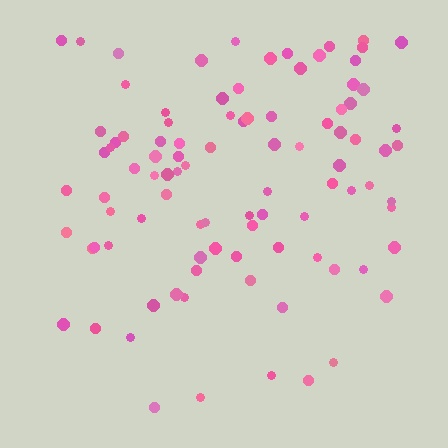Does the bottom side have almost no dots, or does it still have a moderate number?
Still a moderate number, just noticeably fewer than the top.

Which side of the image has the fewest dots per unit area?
The bottom.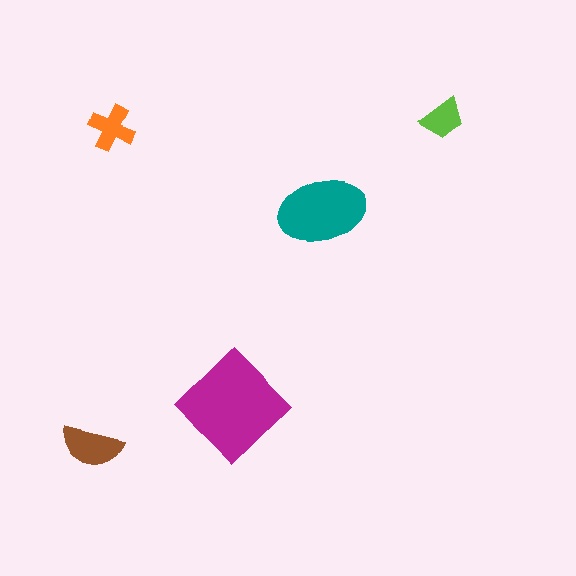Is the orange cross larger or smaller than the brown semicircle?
Smaller.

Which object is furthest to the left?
The brown semicircle is leftmost.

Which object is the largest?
The magenta diamond.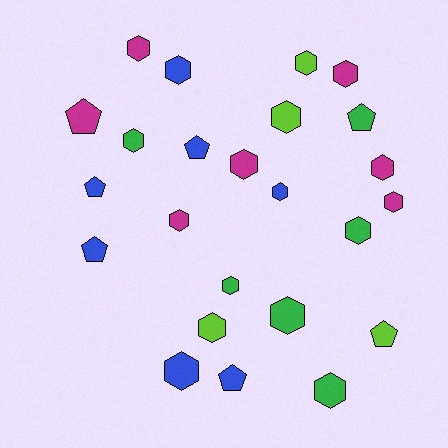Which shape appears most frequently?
Hexagon, with 17 objects.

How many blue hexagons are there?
There are 3 blue hexagons.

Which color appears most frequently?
Magenta, with 7 objects.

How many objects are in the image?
There are 24 objects.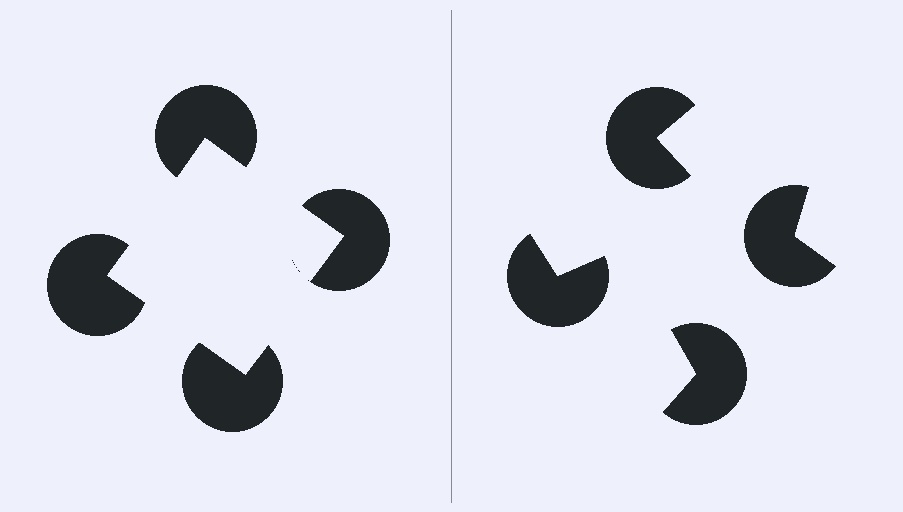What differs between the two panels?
The pac-man discs are positioned identically on both sides; only the wedge orientations differ. On the left they align to a square; on the right they are misaligned.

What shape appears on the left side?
An illusory square.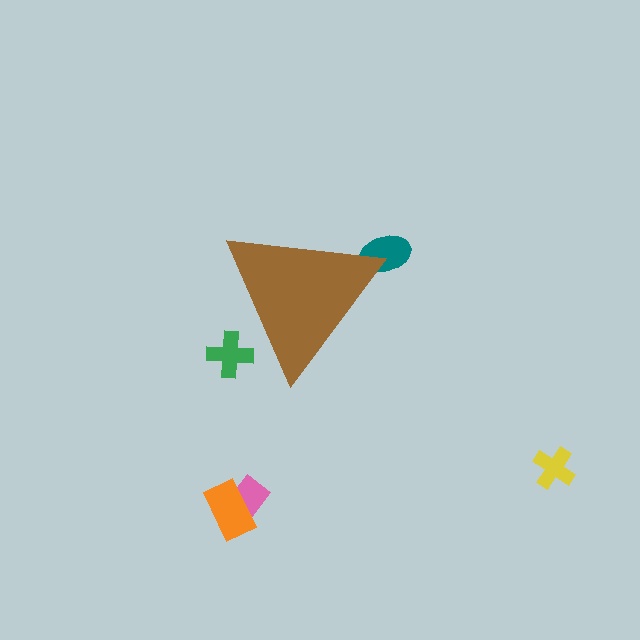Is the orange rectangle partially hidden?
No, the orange rectangle is fully visible.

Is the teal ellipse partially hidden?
Yes, the teal ellipse is partially hidden behind the brown triangle.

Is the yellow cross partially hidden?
No, the yellow cross is fully visible.